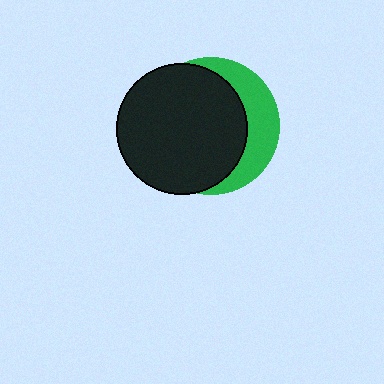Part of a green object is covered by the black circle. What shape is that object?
It is a circle.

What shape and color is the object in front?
The object in front is a black circle.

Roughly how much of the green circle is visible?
A small part of it is visible (roughly 31%).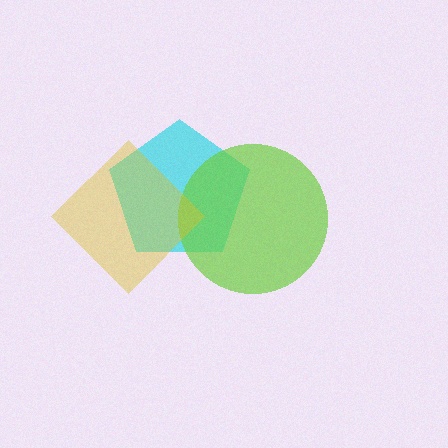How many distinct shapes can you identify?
There are 3 distinct shapes: a cyan pentagon, a lime circle, a yellow diamond.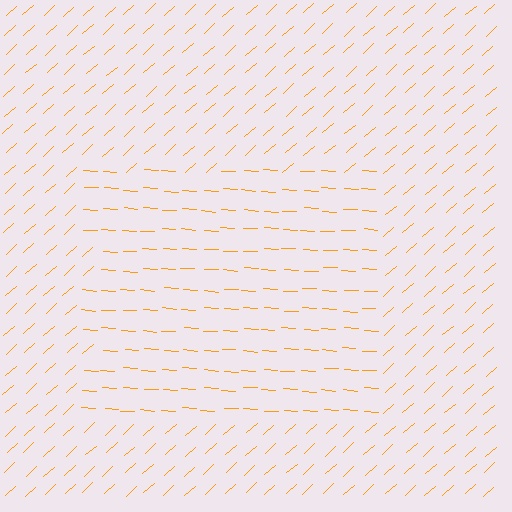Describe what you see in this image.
The image is filled with small orange line segments. A rectangle region in the image has lines oriented differently from the surrounding lines, creating a visible texture boundary.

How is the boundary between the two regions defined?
The boundary is defined purely by a change in line orientation (approximately 45 degrees difference). All lines are the same color and thickness.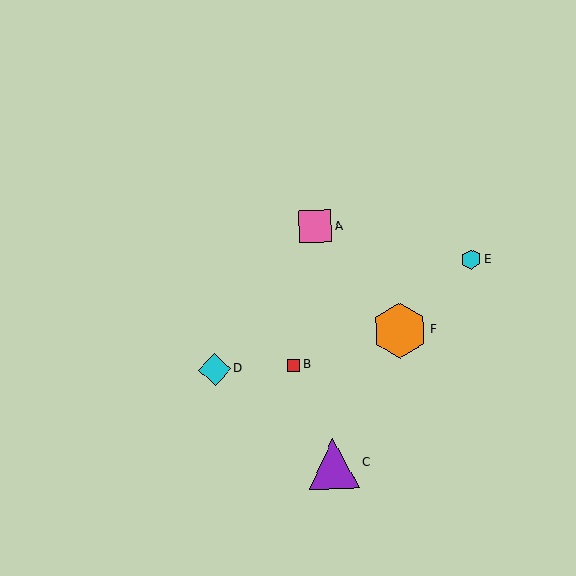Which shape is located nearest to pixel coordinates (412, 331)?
The orange hexagon (labeled F) at (400, 330) is nearest to that location.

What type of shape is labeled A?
Shape A is a pink square.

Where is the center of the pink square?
The center of the pink square is at (315, 226).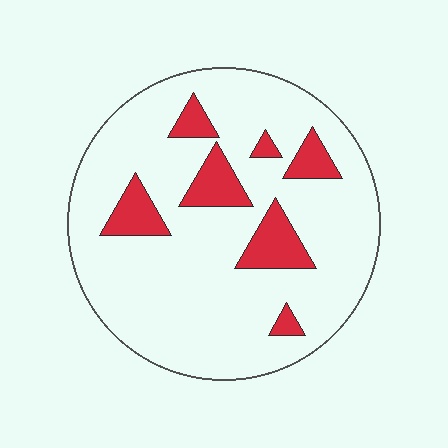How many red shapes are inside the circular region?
7.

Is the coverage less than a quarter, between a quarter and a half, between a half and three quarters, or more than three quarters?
Less than a quarter.